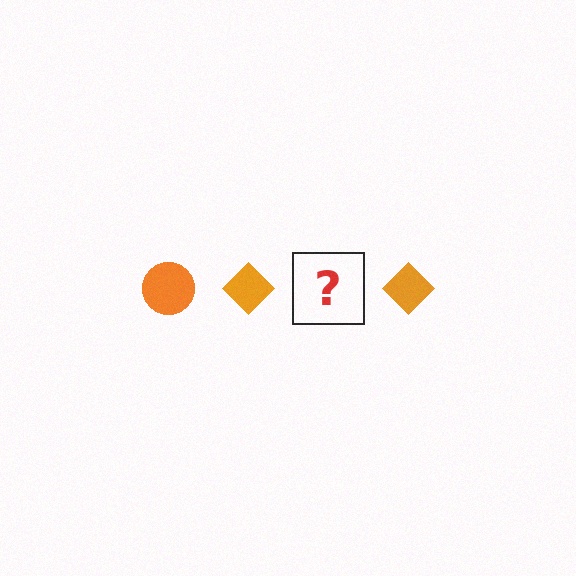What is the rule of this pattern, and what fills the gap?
The rule is that the pattern cycles through circle, diamond shapes in orange. The gap should be filled with an orange circle.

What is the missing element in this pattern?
The missing element is an orange circle.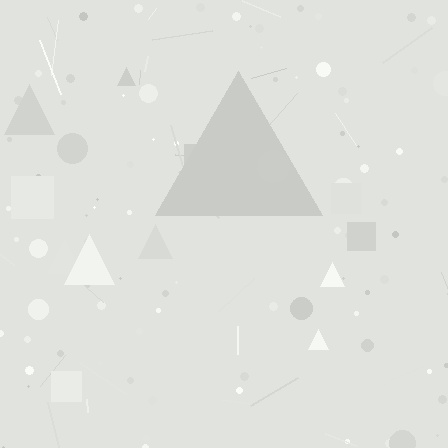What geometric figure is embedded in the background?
A triangle is embedded in the background.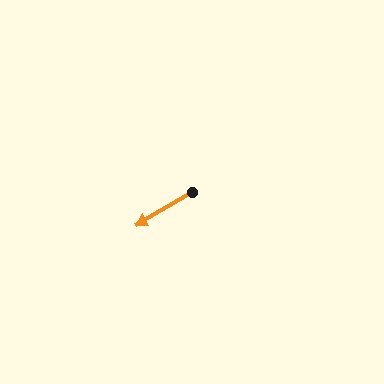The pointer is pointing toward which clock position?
Roughly 8 o'clock.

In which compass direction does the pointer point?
Southwest.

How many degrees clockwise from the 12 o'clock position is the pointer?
Approximately 239 degrees.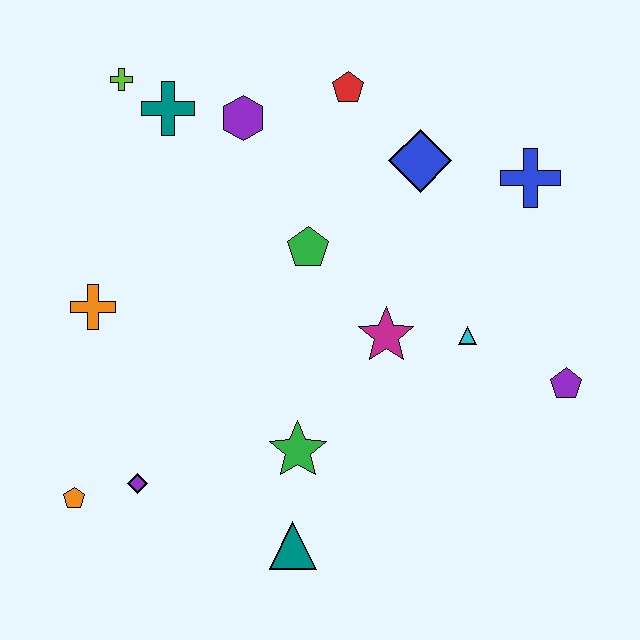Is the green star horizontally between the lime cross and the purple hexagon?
No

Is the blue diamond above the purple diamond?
Yes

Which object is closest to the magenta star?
The cyan triangle is closest to the magenta star.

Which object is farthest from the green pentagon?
The orange pentagon is farthest from the green pentagon.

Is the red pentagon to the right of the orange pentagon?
Yes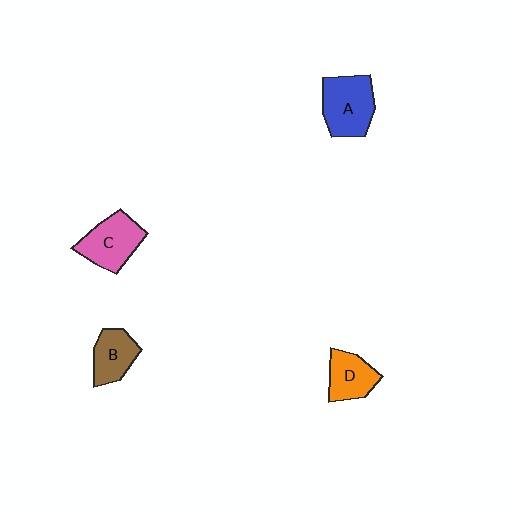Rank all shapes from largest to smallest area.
From largest to smallest: A (blue), C (pink), D (orange), B (brown).